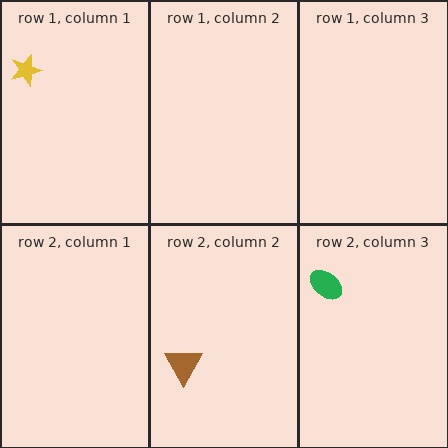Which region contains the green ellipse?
The row 2, column 3 region.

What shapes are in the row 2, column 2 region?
The brown triangle.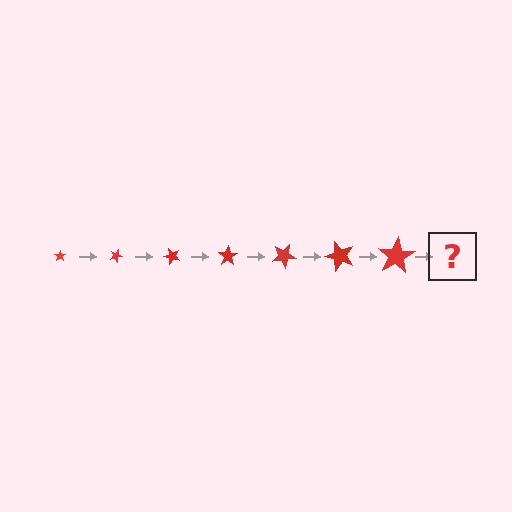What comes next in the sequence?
The next element should be a star, larger than the previous one and rotated 175 degrees from the start.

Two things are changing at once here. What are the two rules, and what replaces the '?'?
The two rules are that the star grows larger each step and it rotates 25 degrees each step. The '?' should be a star, larger than the previous one and rotated 175 degrees from the start.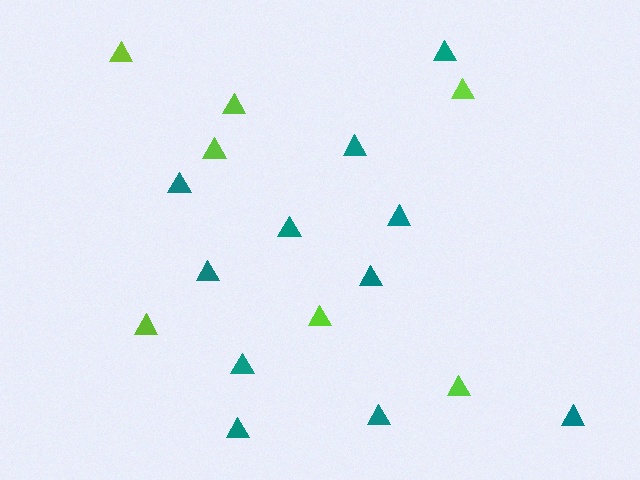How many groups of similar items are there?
There are 2 groups: one group of lime triangles (7) and one group of teal triangles (11).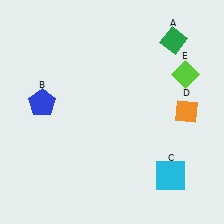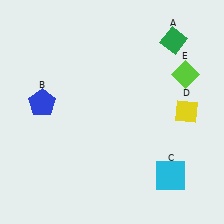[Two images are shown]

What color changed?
The diamond (D) changed from orange in Image 1 to yellow in Image 2.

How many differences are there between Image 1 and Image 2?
There is 1 difference between the two images.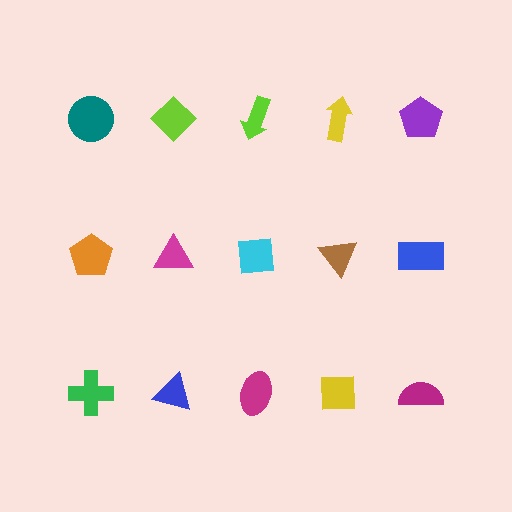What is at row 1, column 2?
A lime diamond.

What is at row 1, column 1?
A teal circle.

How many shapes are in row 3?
5 shapes.